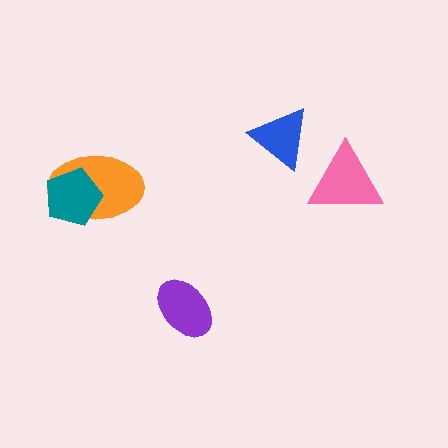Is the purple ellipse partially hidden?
No, no other shape covers it.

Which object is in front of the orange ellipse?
The teal pentagon is in front of the orange ellipse.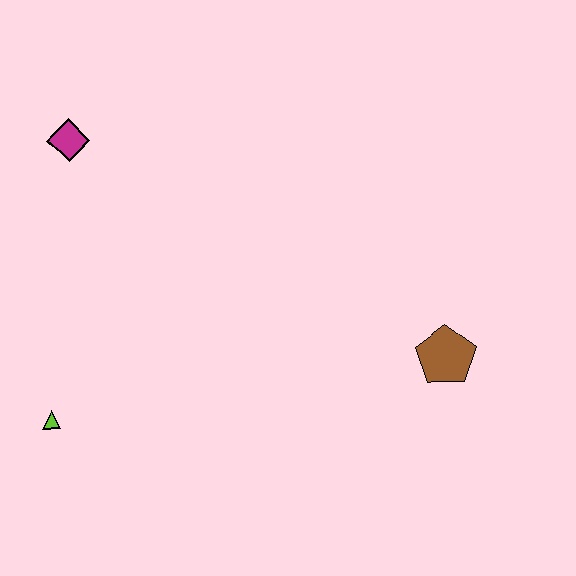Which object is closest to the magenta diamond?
The lime triangle is closest to the magenta diamond.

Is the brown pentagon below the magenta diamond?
Yes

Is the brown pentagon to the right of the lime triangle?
Yes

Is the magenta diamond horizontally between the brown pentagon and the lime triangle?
Yes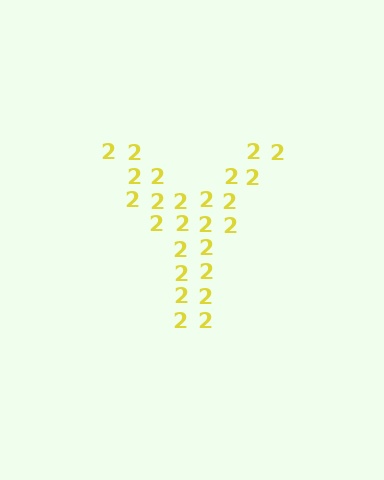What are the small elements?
The small elements are digit 2's.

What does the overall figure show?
The overall figure shows the letter Y.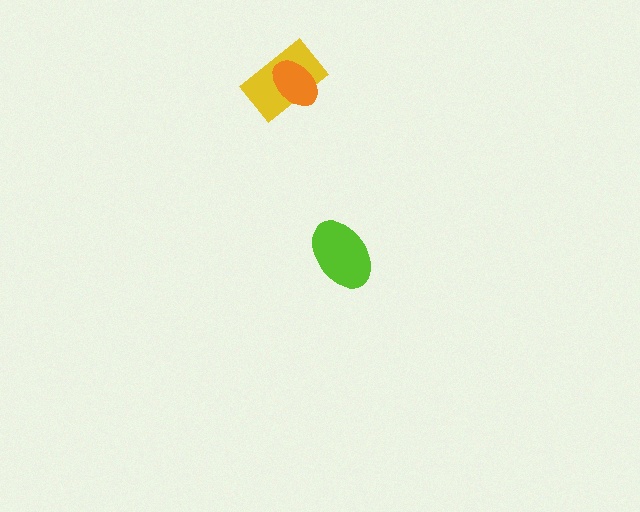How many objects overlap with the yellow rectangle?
1 object overlaps with the yellow rectangle.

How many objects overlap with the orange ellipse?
1 object overlaps with the orange ellipse.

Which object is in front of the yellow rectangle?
The orange ellipse is in front of the yellow rectangle.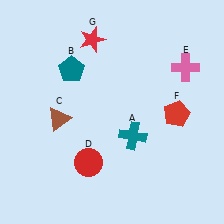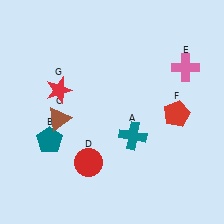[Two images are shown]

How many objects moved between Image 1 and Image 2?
2 objects moved between the two images.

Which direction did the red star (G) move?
The red star (G) moved down.